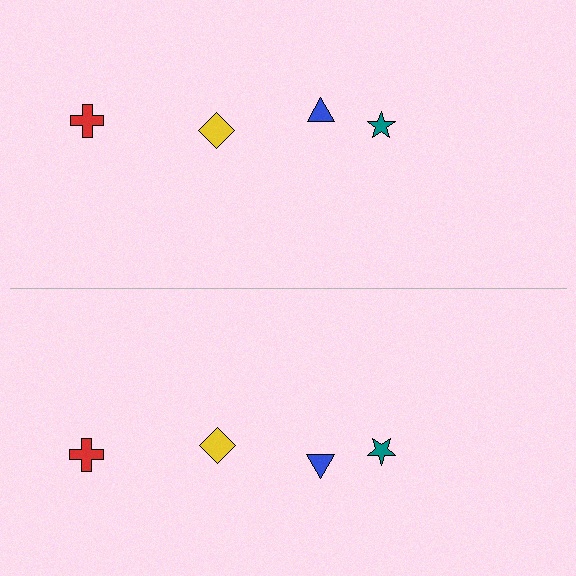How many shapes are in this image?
There are 8 shapes in this image.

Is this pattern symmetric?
Yes, this pattern has bilateral (reflection) symmetry.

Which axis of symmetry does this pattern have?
The pattern has a horizontal axis of symmetry running through the center of the image.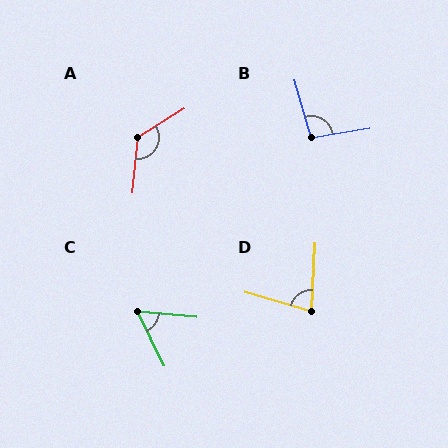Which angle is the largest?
A, at approximately 127 degrees.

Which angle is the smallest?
C, at approximately 59 degrees.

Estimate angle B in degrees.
Approximately 96 degrees.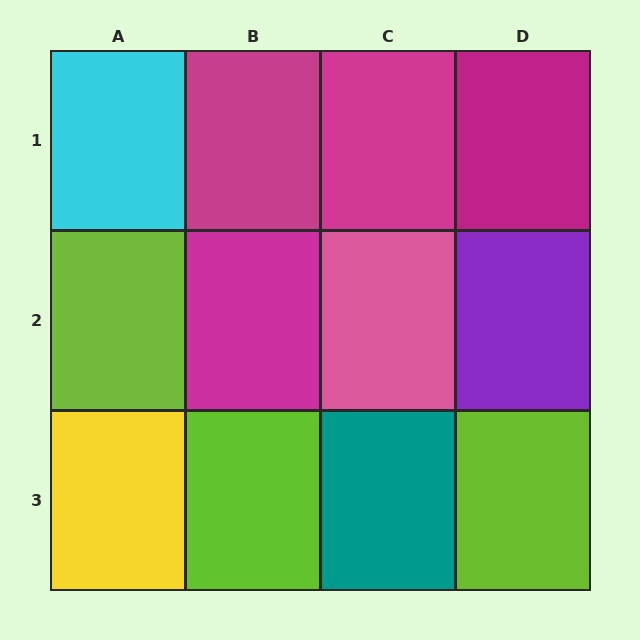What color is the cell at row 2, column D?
Purple.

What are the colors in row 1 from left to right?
Cyan, magenta, magenta, magenta.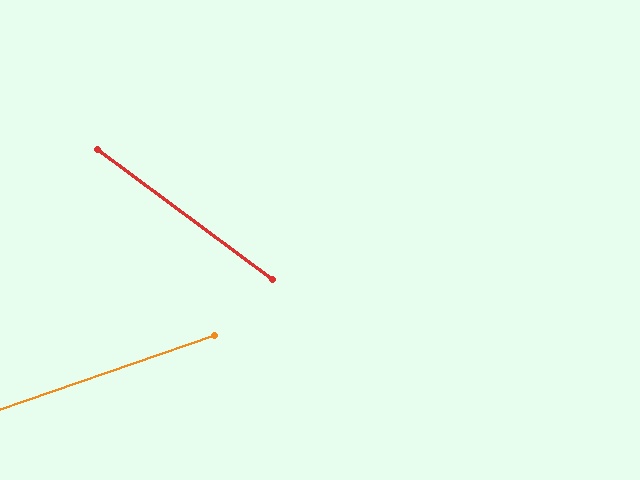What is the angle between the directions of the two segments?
Approximately 56 degrees.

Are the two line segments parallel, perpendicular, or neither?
Neither parallel nor perpendicular — they differ by about 56°.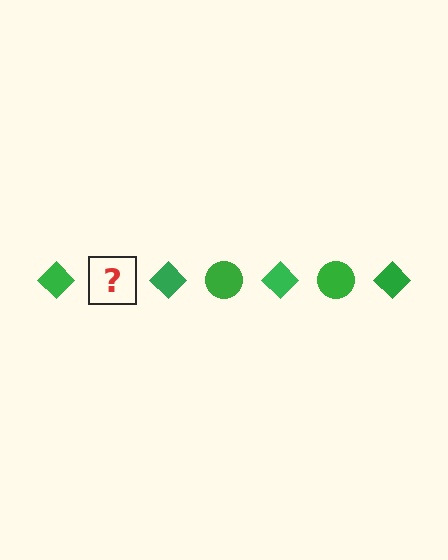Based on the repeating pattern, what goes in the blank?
The blank should be a green circle.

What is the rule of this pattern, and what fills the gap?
The rule is that the pattern cycles through diamond, circle shapes in green. The gap should be filled with a green circle.